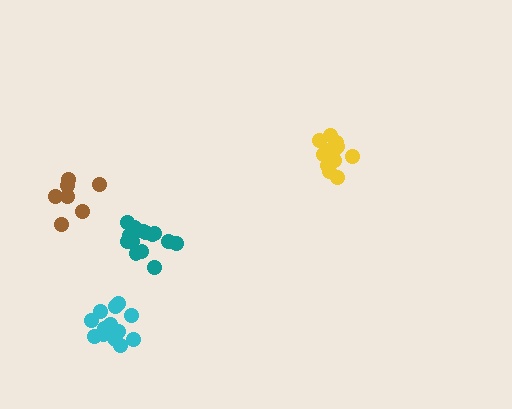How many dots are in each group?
Group 1: 8 dots, Group 2: 14 dots, Group 3: 13 dots, Group 4: 14 dots (49 total).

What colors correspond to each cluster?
The clusters are colored: brown, teal, yellow, cyan.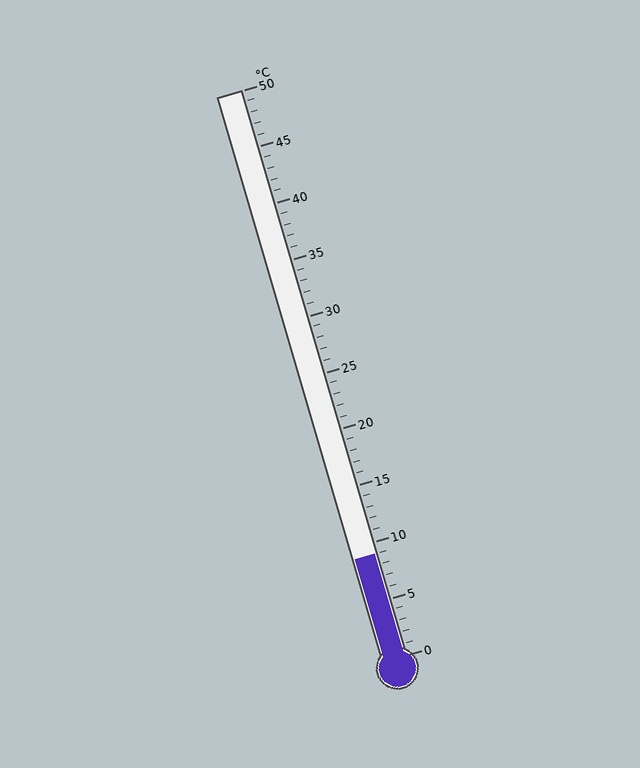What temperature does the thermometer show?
The thermometer shows approximately 9°C.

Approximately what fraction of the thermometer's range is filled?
The thermometer is filled to approximately 20% of its range.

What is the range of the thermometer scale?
The thermometer scale ranges from 0°C to 50°C.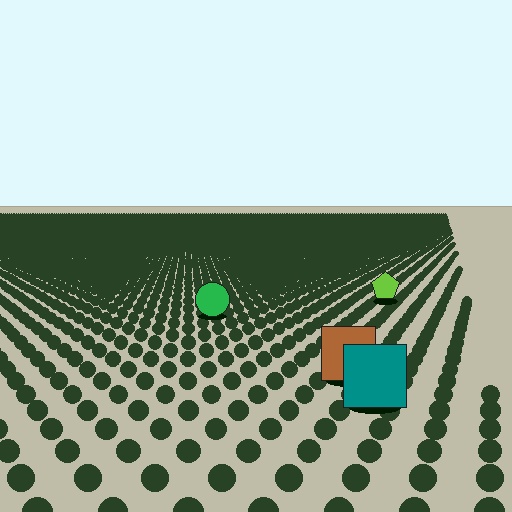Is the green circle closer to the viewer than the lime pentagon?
Yes. The green circle is closer — you can tell from the texture gradient: the ground texture is coarser near it.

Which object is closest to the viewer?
The teal square is closest. The texture marks near it are larger and more spread out.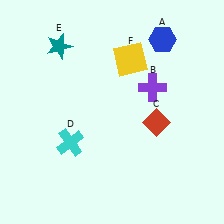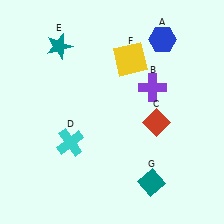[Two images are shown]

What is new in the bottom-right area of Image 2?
A teal diamond (G) was added in the bottom-right area of Image 2.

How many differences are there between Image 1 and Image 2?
There is 1 difference between the two images.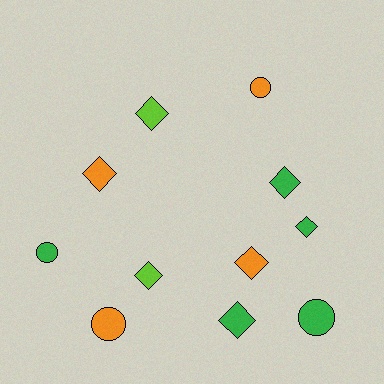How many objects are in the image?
There are 11 objects.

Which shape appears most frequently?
Diamond, with 7 objects.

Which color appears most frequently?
Green, with 5 objects.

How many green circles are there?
There are 2 green circles.